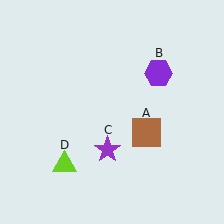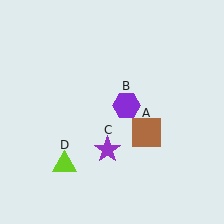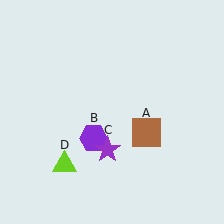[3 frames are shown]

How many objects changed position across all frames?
1 object changed position: purple hexagon (object B).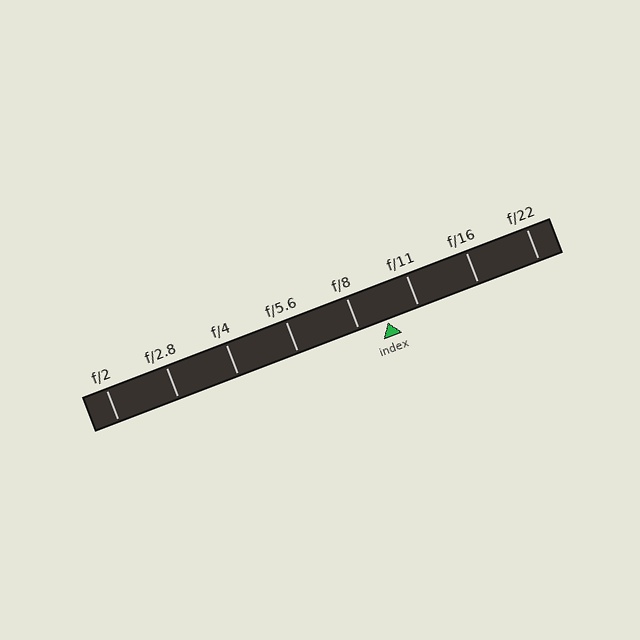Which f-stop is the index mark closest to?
The index mark is closest to f/8.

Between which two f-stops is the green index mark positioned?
The index mark is between f/8 and f/11.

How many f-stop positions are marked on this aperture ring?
There are 8 f-stop positions marked.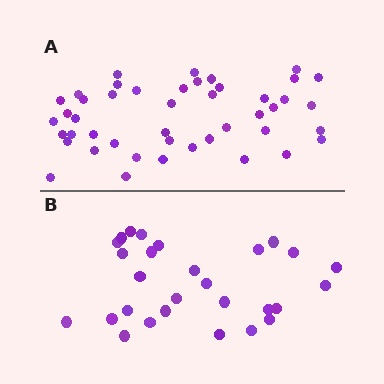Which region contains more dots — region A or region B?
Region A (the top region) has more dots.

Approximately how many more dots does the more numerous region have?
Region A has approximately 15 more dots than region B.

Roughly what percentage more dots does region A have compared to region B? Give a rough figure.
About 60% more.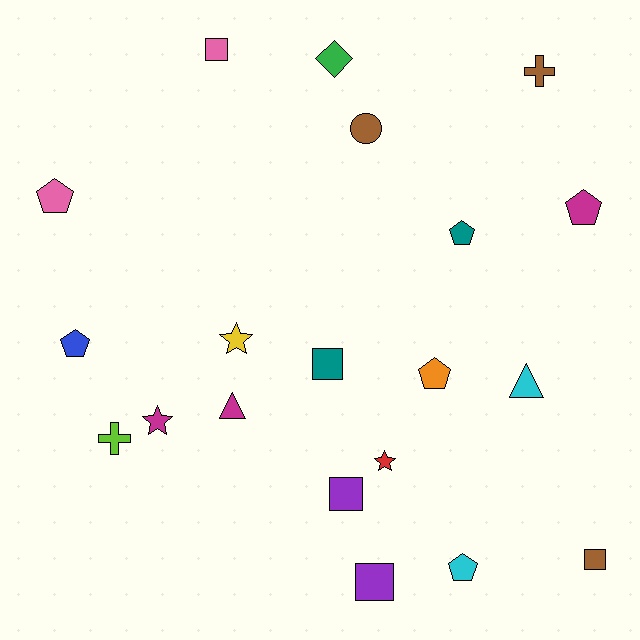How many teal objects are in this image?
There are 2 teal objects.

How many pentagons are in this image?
There are 6 pentagons.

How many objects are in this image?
There are 20 objects.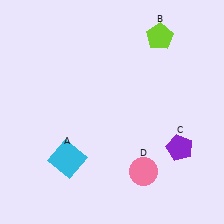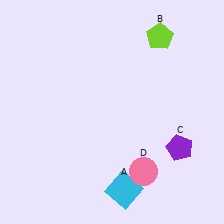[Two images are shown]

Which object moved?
The cyan square (A) moved right.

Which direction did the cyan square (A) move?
The cyan square (A) moved right.